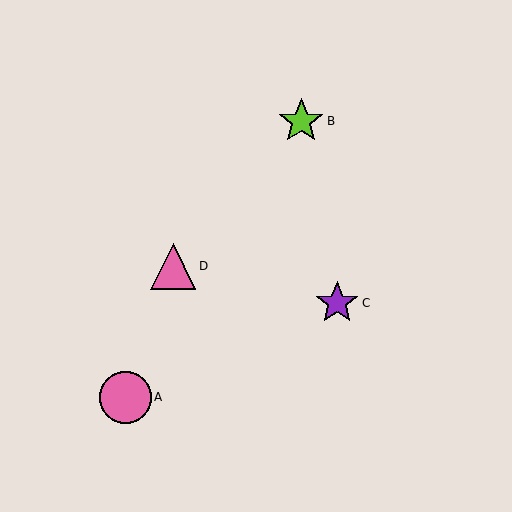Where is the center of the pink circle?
The center of the pink circle is at (126, 397).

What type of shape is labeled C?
Shape C is a purple star.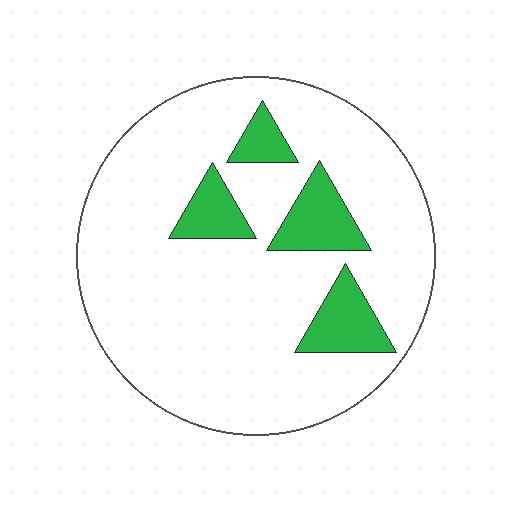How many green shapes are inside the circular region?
4.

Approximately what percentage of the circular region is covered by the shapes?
Approximately 15%.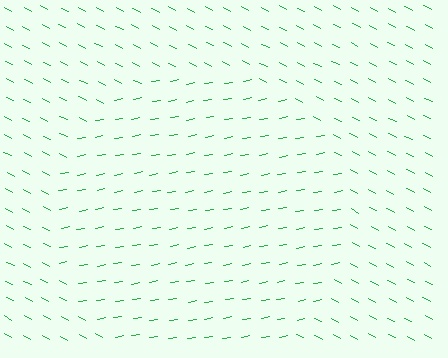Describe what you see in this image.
The image is filled with small green line segments. A circle region in the image has lines oriented differently from the surrounding lines, creating a visible texture boundary.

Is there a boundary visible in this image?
Yes, there is a texture boundary formed by a change in line orientation.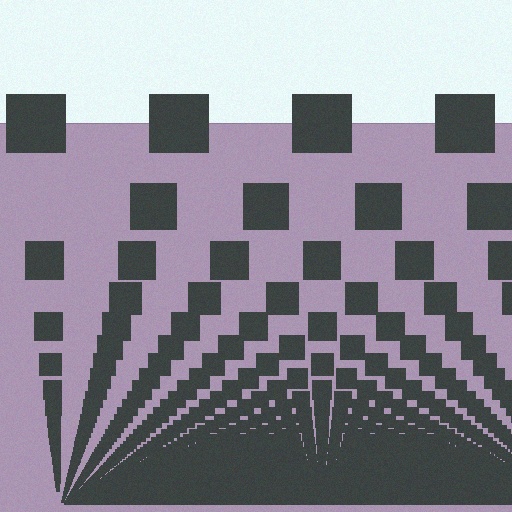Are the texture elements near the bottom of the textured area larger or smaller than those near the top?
Smaller. The gradient is inverted — elements near the bottom are smaller and denser.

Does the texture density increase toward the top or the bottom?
Density increases toward the bottom.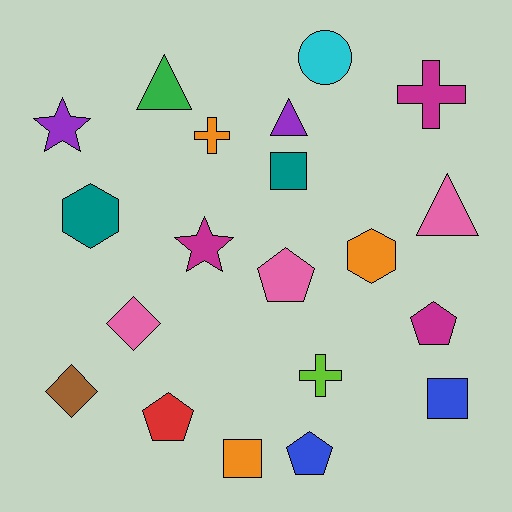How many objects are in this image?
There are 20 objects.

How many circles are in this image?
There is 1 circle.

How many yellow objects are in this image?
There are no yellow objects.